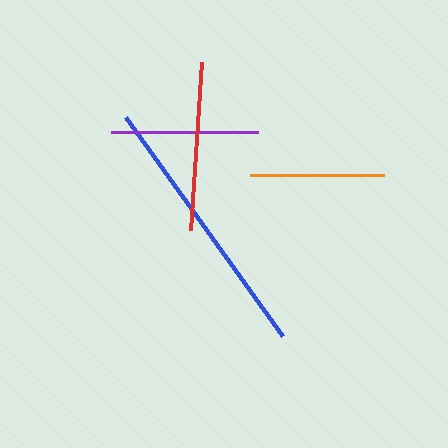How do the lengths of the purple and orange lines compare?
The purple and orange lines are approximately the same length.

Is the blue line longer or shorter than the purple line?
The blue line is longer than the purple line.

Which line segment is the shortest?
The orange line is the shortest at approximately 134 pixels.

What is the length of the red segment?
The red segment is approximately 168 pixels long.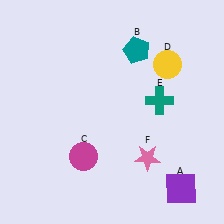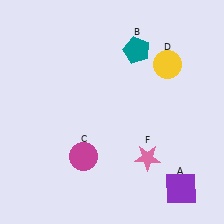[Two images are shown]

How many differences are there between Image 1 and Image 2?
There is 1 difference between the two images.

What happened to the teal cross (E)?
The teal cross (E) was removed in Image 2. It was in the top-right area of Image 1.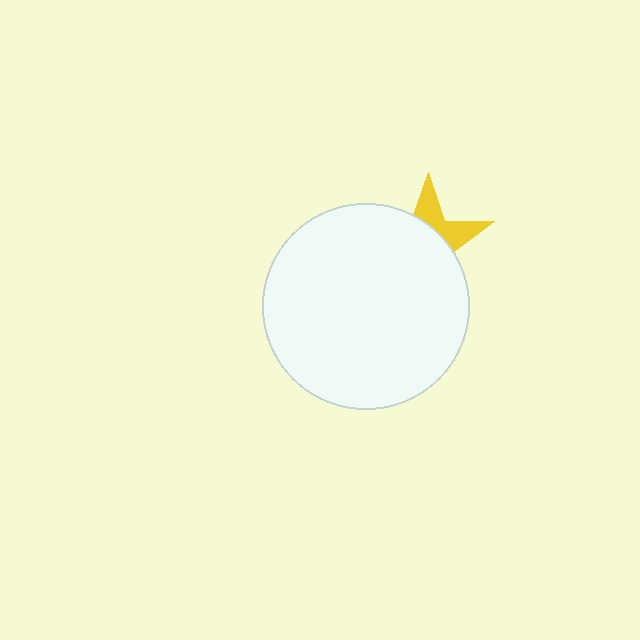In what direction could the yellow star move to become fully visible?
The yellow star could move toward the upper-right. That would shift it out from behind the white circle entirely.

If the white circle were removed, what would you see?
You would see the complete yellow star.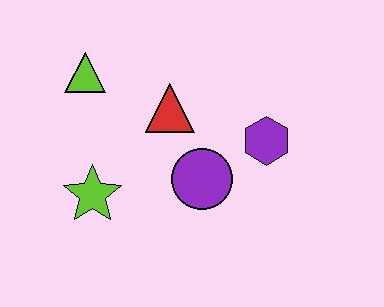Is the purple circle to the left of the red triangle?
No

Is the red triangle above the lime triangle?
No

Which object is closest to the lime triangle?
The red triangle is closest to the lime triangle.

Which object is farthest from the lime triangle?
The purple hexagon is farthest from the lime triangle.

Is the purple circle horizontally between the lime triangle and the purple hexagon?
Yes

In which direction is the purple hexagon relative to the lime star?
The purple hexagon is to the right of the lime star.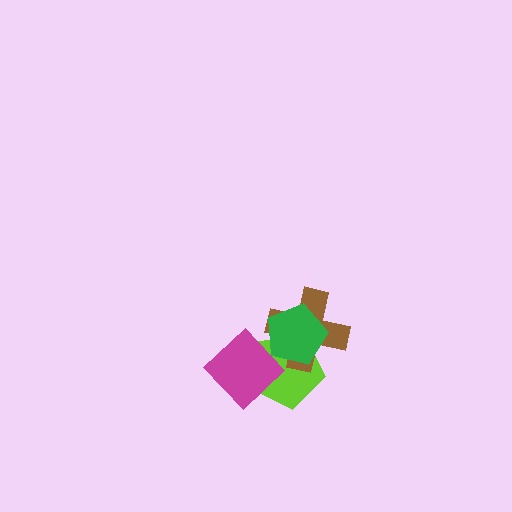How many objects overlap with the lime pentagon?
3 objects overlap with the lime pentagon.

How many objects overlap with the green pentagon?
3 objects overlap with the green pentagon.